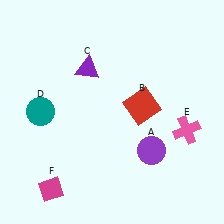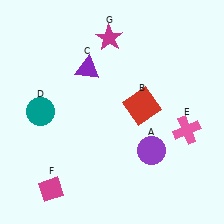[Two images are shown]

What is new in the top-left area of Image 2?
A magenta star (G) was added in the top-left area of Image 2.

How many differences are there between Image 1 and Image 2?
There is 1 difference between the two images.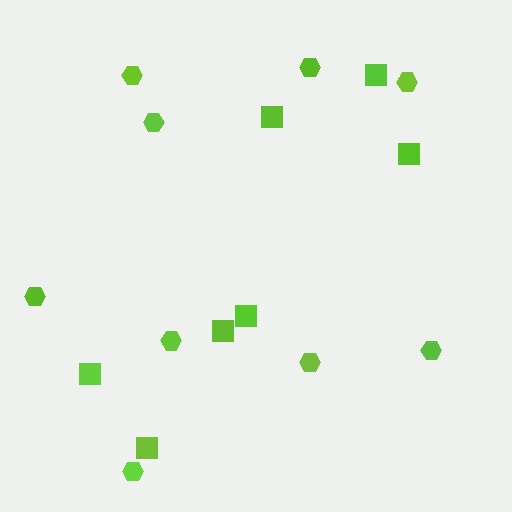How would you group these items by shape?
There are 2 groups: one group of squares (7) and one group of hexagons (9).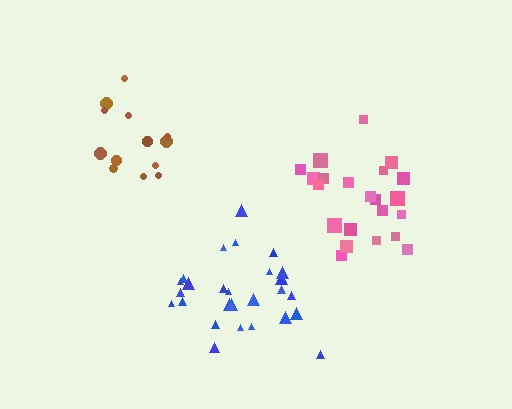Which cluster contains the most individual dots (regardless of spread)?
Blue (28).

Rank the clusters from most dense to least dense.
pink, blue, brown.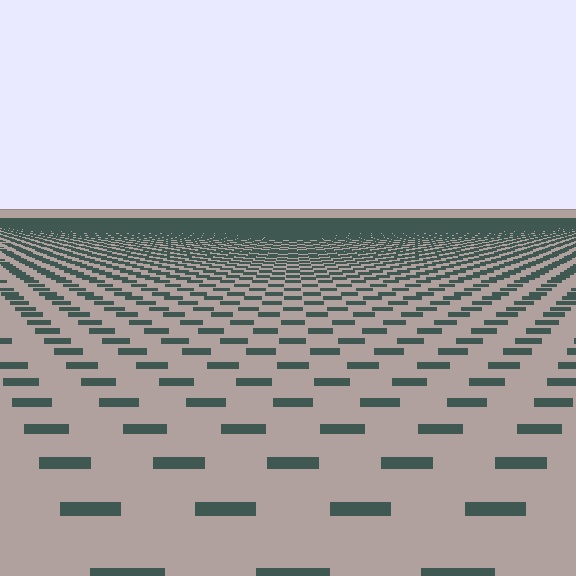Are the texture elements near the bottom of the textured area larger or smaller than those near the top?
Larger. Near the bottom, elements are closer to the viewer and appear at a bigger on-screen size.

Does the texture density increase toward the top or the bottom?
Density increases toward the top.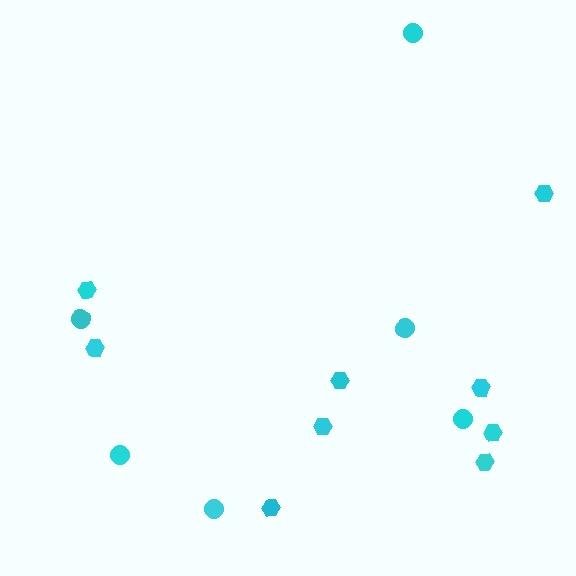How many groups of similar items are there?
There are 2 groups: one group of hexagons (9) and one group of circles (6).